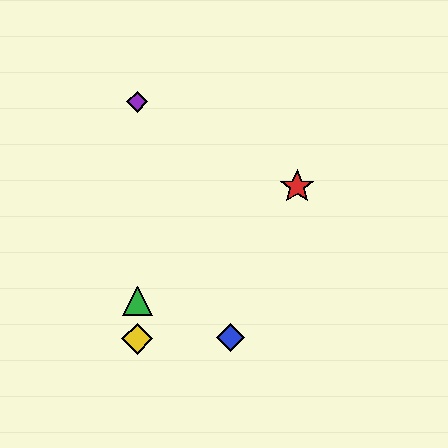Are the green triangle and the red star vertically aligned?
No, the green triangle is at x≈137 and the red star is at x≈297.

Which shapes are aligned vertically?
The green triangle, the yellow diamond, the purple diamond are aligned vertically.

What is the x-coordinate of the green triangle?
The green triangle is at x≈137.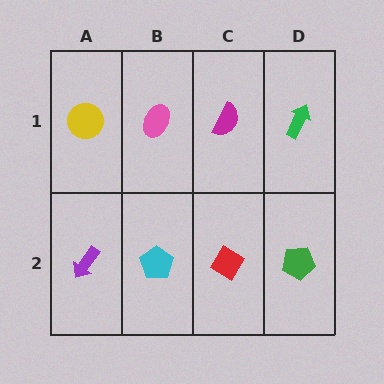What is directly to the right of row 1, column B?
A magenta semicircle.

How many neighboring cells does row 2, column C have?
3.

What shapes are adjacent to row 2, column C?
A magenta semicircle (row 1, column C), a cyan pentagon (row 2, column B), a green pentagon (row 2, column D).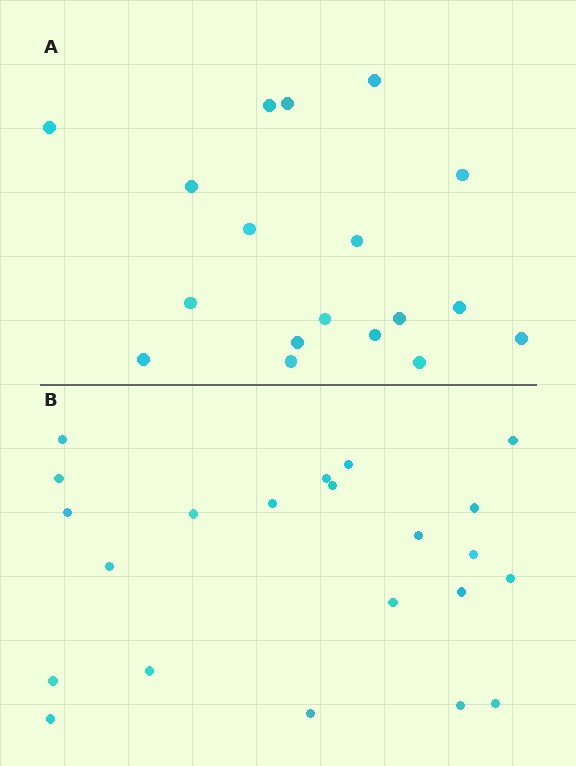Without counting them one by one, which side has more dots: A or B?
Region B (the bottom region) has more dots.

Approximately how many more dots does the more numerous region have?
Region B has about 4 more dots than region A.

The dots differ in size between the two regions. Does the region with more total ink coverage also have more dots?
No. Region A has more total ink coverage because its dots are larger, but region B actually contains more individual dots. Total area can be misleading — the number of items is what matters here.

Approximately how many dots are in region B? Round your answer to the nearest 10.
About 20 dots. (The exact count is 22, which rounds to 20.)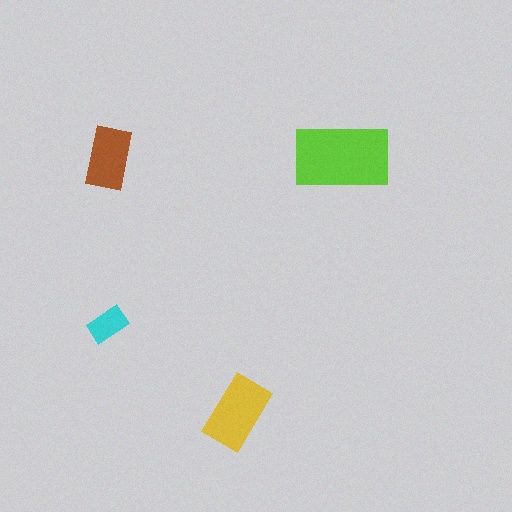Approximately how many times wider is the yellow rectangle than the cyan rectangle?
About 2 times wider.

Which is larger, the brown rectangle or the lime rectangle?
The lime one.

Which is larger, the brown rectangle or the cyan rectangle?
The brown one.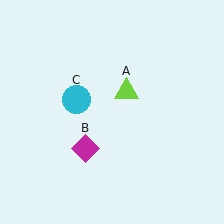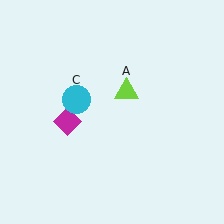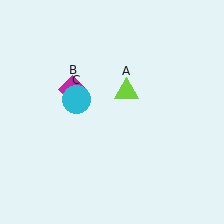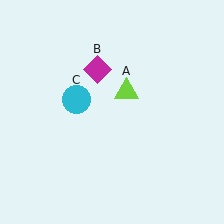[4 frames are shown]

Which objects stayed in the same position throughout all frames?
Lime triangle (object A) and cyan circle (object C) remained stationary.